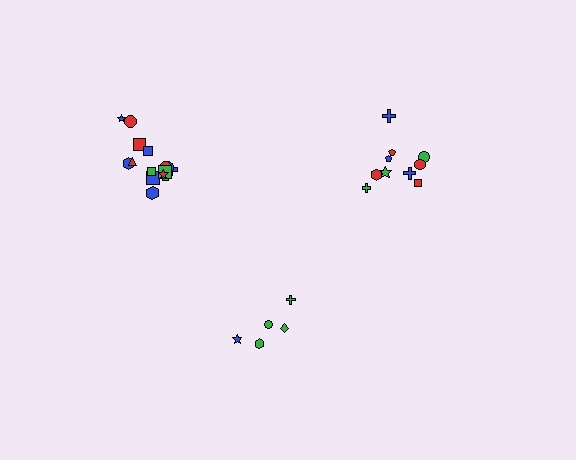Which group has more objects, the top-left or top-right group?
The top-left group.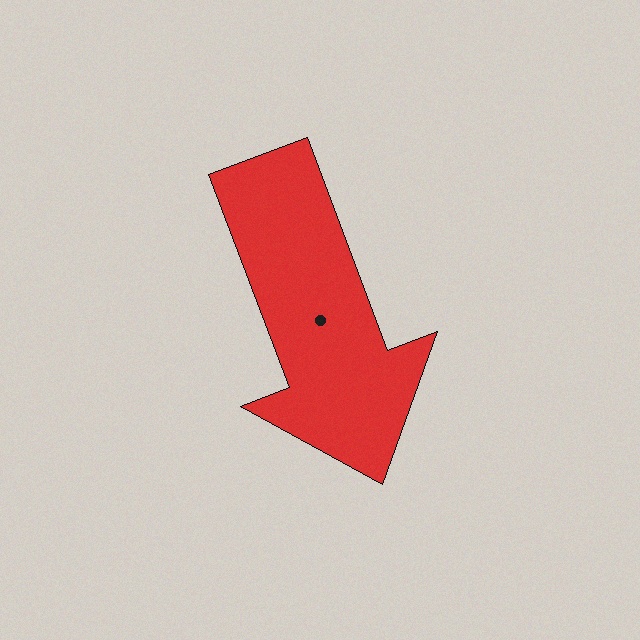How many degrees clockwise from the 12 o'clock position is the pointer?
Approximately 159 degrees.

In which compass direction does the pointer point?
South.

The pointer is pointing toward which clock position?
Roughly 5 o'clock.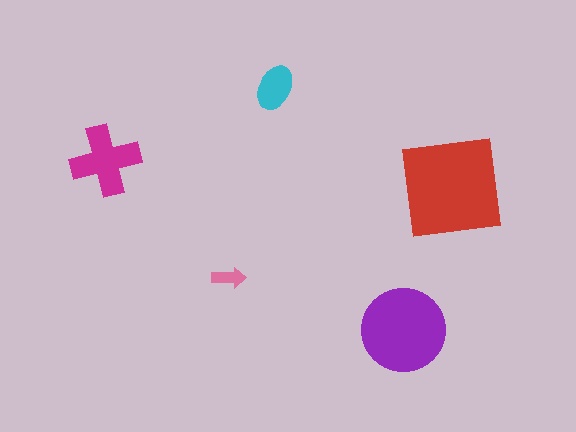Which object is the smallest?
The pink arrow.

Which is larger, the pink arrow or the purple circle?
The purple circle.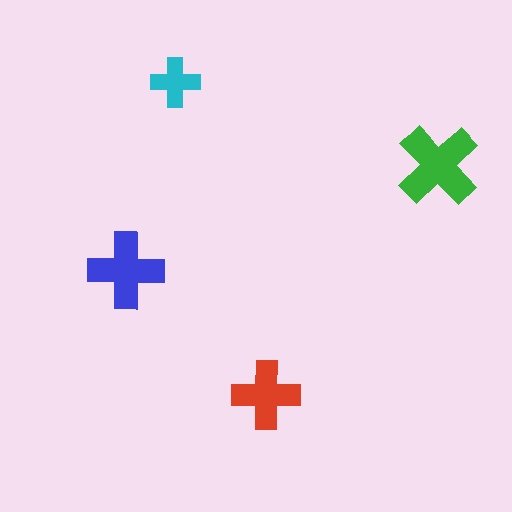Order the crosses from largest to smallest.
the green one, the blue one, the red one, the cyan one.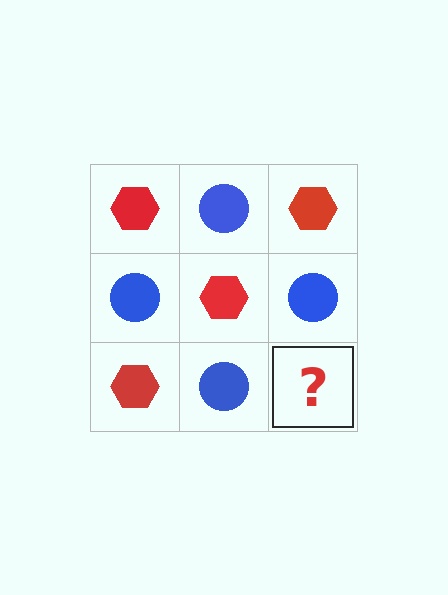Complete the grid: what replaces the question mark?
The question mark should be replaced with a red hexagon.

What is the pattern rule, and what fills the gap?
The rule is that it alternates red hexagon and blue circle in a checkerboard pattern. The gap should be filled with a red hexagon.